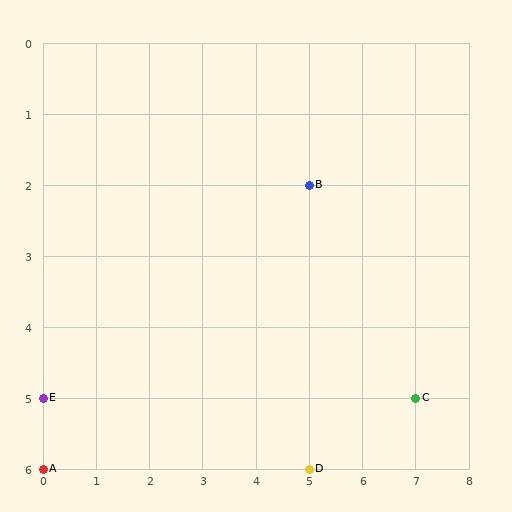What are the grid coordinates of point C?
Point C is at grid coordinates (7, 5).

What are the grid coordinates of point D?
Point D is at grid coordinates (5, 6).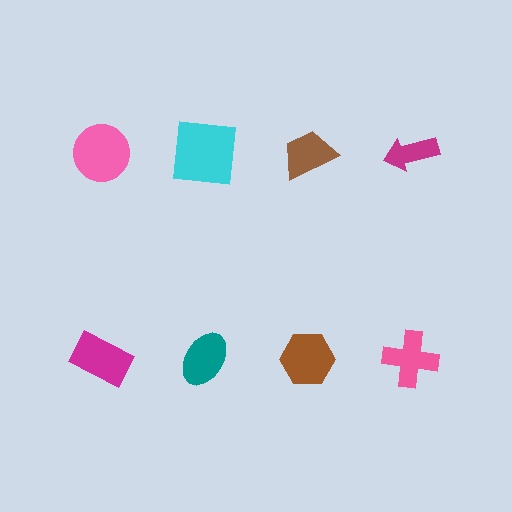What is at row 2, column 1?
A magenta rectangle.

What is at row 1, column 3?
A brown trapezoid.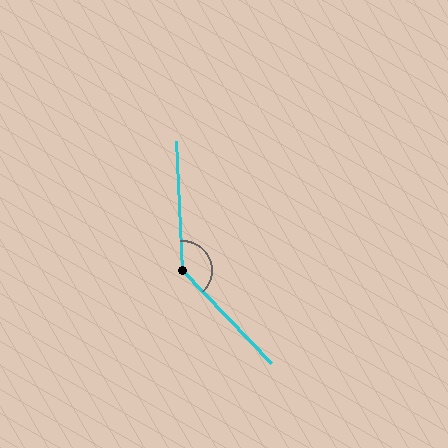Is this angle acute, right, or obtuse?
It is obtuse.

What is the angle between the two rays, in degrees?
Approximately 139 degrees.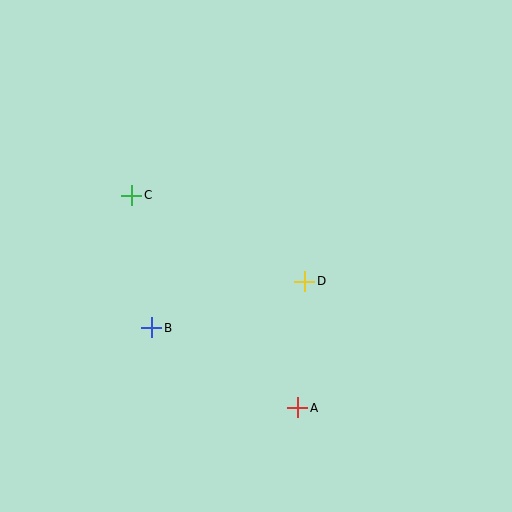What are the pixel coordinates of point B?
Point B is at (152, 328).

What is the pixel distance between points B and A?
The distance between B and A is 167 pixels.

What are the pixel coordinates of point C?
Point C is at (132, 195).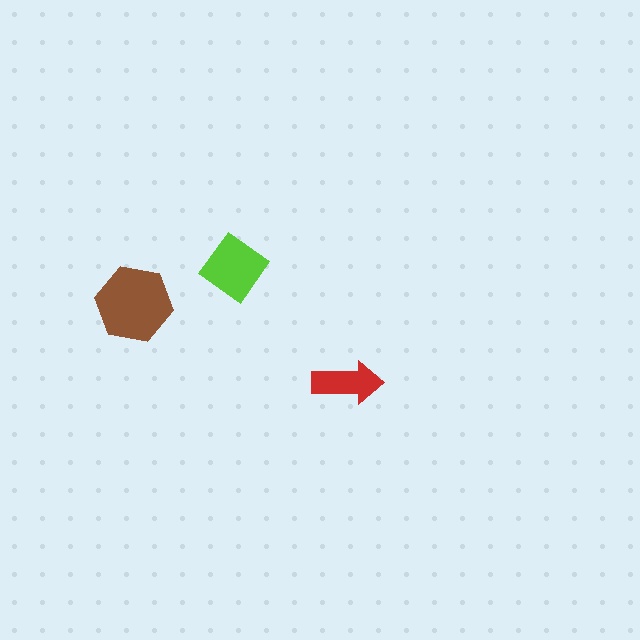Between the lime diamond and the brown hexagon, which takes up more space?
The brown hexagon.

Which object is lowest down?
The red arrow is bottommost.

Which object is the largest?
The brown hexagon.